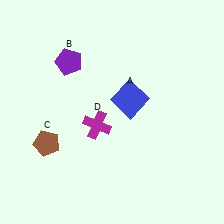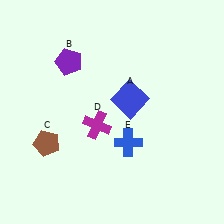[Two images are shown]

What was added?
A blue cross (E) was added in Image 2.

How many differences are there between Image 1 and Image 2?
There is 1 difference between the two images.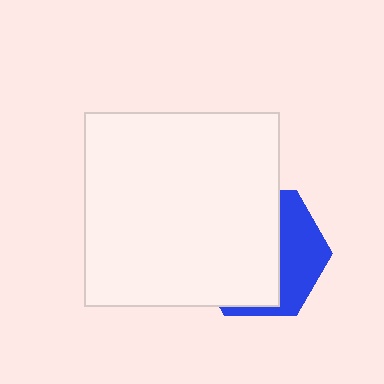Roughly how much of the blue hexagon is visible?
A small part of it is visible (roughly 36%).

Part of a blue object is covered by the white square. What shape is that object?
It is a hexagon.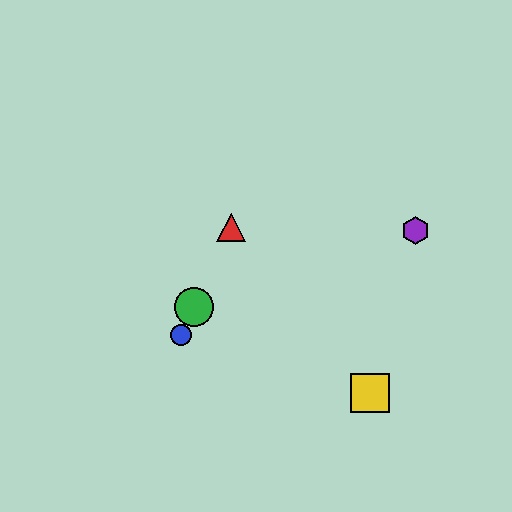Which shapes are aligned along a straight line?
The red triangle, the blue circle, the green circle are aligned along a straight line.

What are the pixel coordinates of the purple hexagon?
The purple hexagon is at (415, 230).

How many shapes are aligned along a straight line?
3 shapes (the red triangle, the blue circle, the green circle) are aligned along a straight line.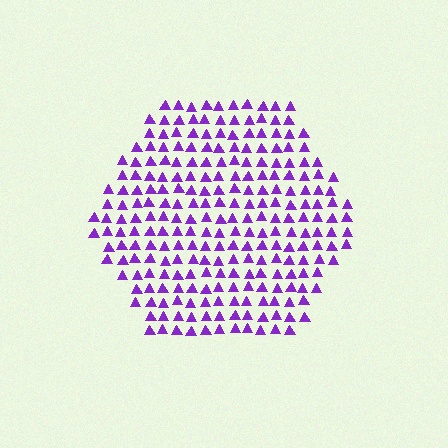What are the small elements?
The small elements are triangles.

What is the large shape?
The large shape is a hexagon.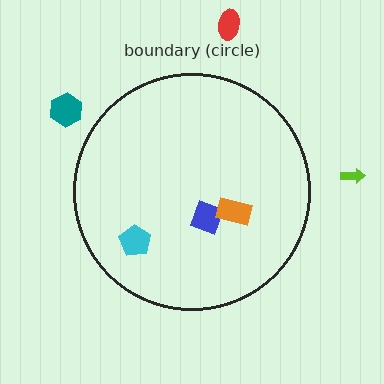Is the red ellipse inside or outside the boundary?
Outside.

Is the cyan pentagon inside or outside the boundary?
Inside.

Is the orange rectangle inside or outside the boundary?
Inside.